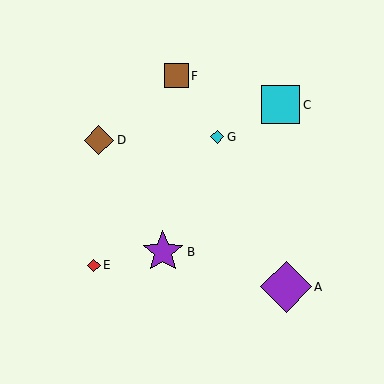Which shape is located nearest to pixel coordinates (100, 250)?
The red diamond (labeled E) at (94, 265) is nearest to that location.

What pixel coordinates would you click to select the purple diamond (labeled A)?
Click at (286, 287) to select the purple diamond A.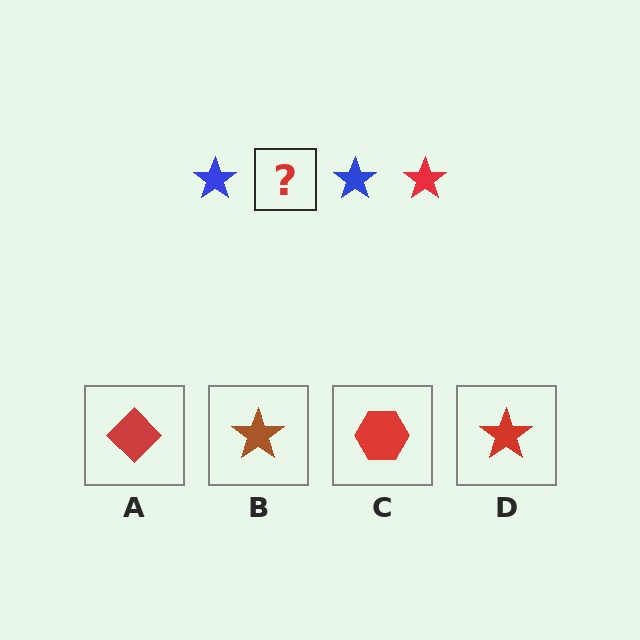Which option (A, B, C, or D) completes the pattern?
D.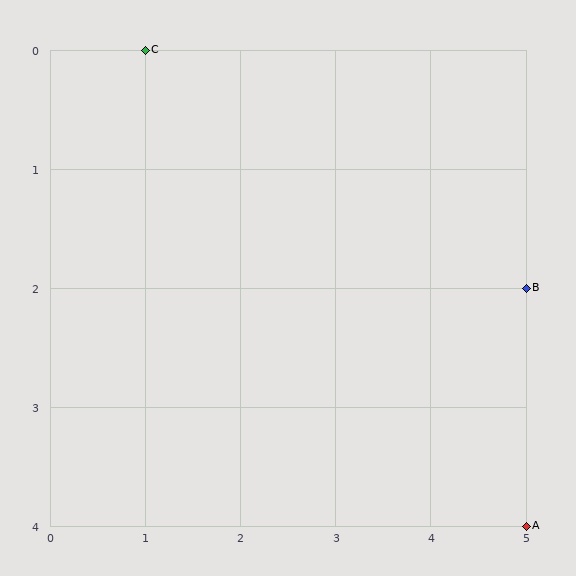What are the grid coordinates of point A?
Point A is at grid coordinates (5, 4).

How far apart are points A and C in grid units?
Points A and C are 4 columns and 4 rows apart (about 5.7 grid units diagonally).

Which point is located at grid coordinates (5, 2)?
Point B is at (5, 2).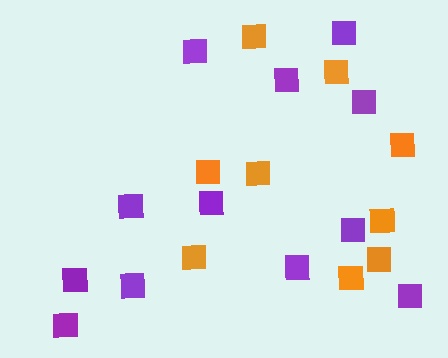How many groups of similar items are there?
There are 2 groups: one group of purple squares (12) and one group of orange squares (9).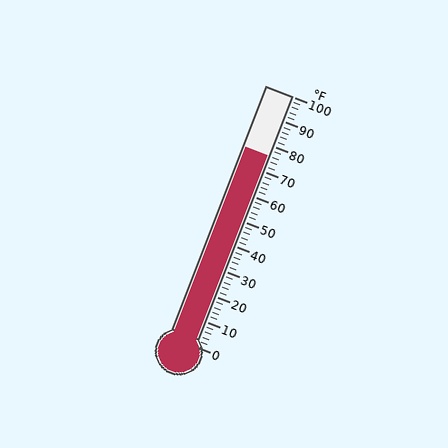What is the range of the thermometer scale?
The thermometer scale ranges from 0°F to 100°F.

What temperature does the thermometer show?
The thermometer shows approximately 76°F.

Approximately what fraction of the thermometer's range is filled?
The thermometer is filled to approximately 75% of its range.